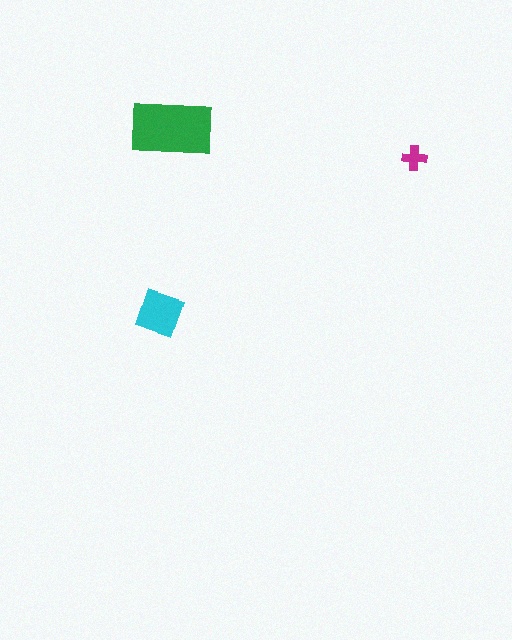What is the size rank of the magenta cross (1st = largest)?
3rd.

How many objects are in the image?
There are 3 objects in the image.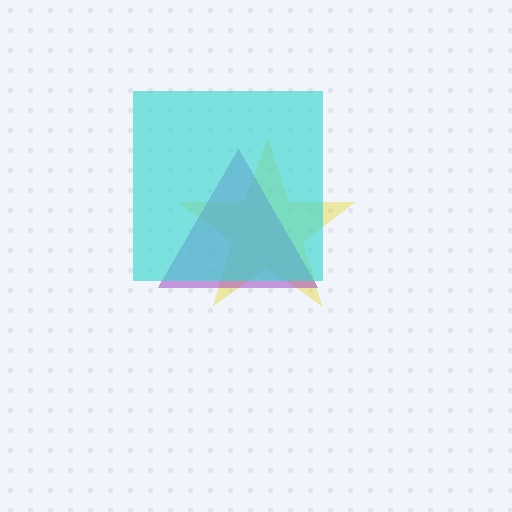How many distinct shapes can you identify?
There are 3 distinct shapes: a yellow star, a purple triangle, a cyan square.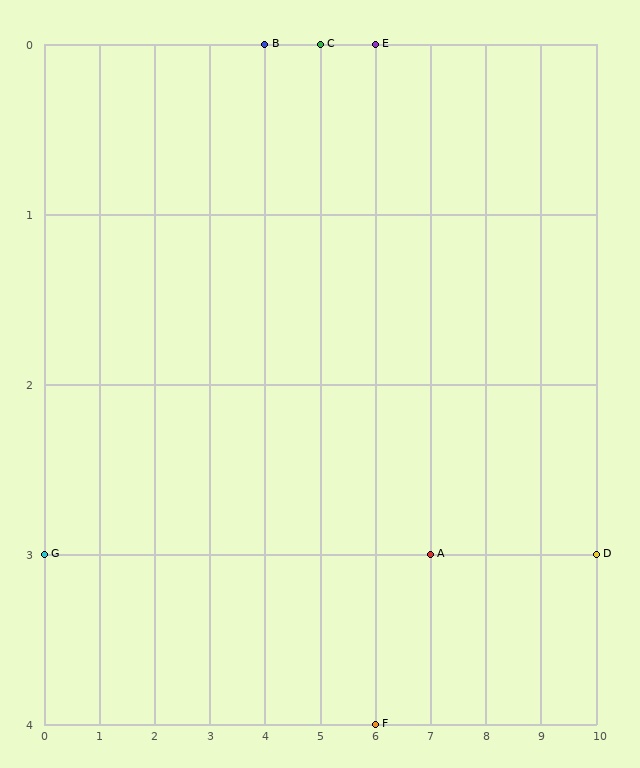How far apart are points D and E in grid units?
Points D and E are 4 columns and 3 rows apart (about 5.0 grid units diagonally).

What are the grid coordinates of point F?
Point F is at grid coordinates (6, 4).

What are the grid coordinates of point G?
Point G is at grid coordinates (0, 3).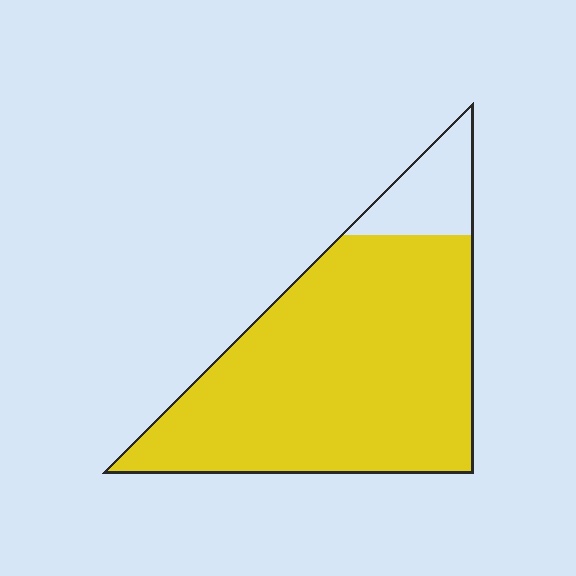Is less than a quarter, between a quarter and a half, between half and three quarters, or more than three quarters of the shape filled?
More than three quarters.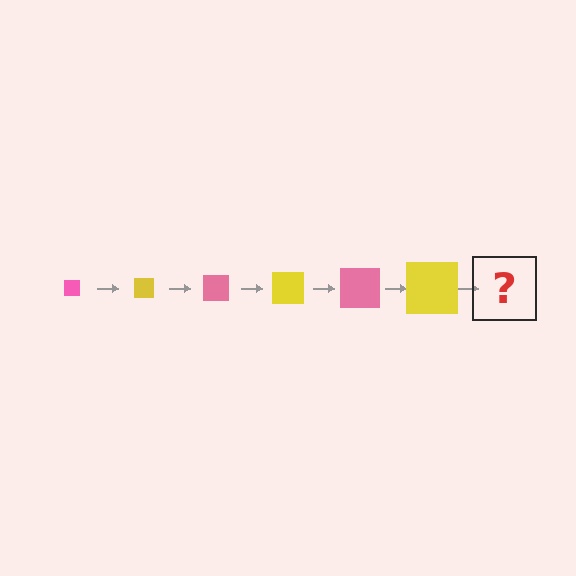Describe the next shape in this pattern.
It should be a pink square, larger than the previous one.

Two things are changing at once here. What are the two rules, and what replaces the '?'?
The two rules are that the square grows larger each step and the color cycles through pink and yellow. The '?' should be a pink square, larger than the previous one.